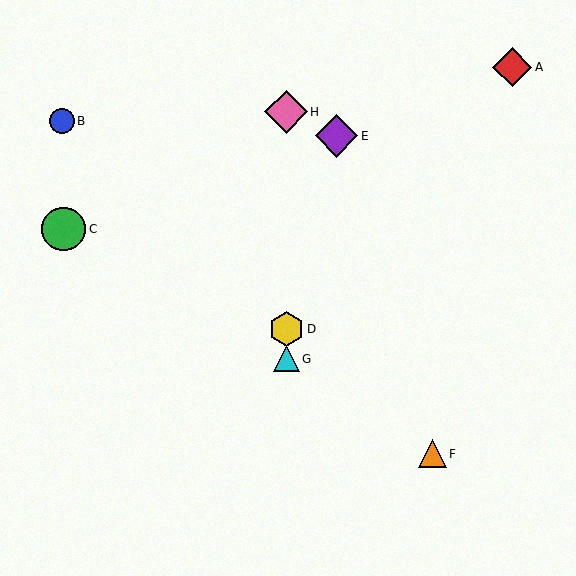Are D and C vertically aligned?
No, D is at x≈286 and C is at x≈64.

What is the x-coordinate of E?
Object E is at x≈337.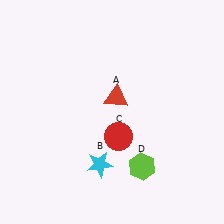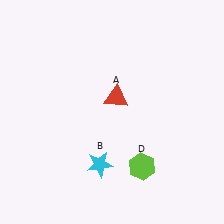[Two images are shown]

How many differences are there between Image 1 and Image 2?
There is 1 difference between the two images.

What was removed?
The red circle (C) was removed in Image 2.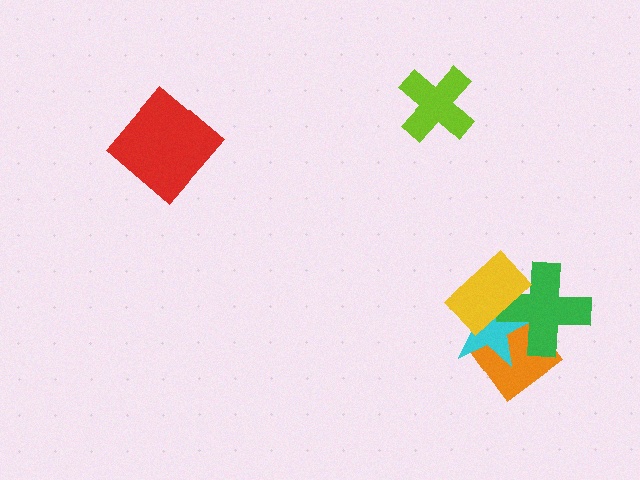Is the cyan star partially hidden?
Yes, it is partially covered by another shape.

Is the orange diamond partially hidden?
Yes, it is partially covered by another shape.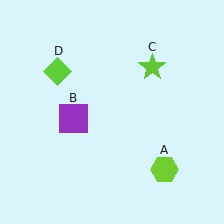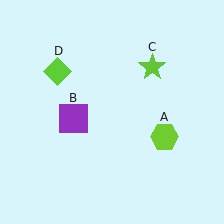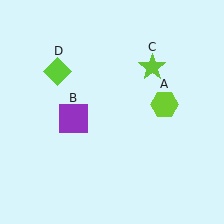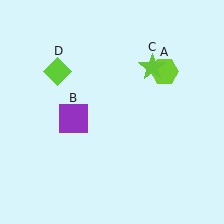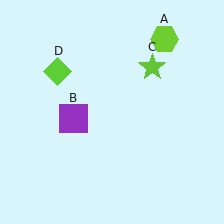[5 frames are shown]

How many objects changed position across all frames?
1 object changed position: lime hexagon (object A).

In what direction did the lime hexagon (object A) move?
The lime hexagon (object A) moved up.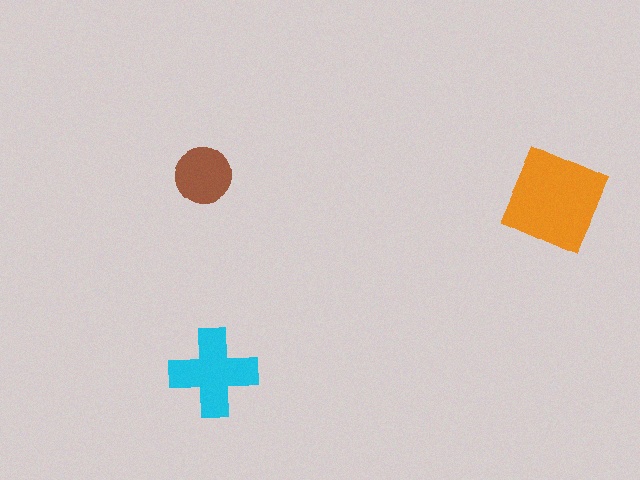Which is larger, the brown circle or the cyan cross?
The cyan cross.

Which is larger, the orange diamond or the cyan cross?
The orange diamond.